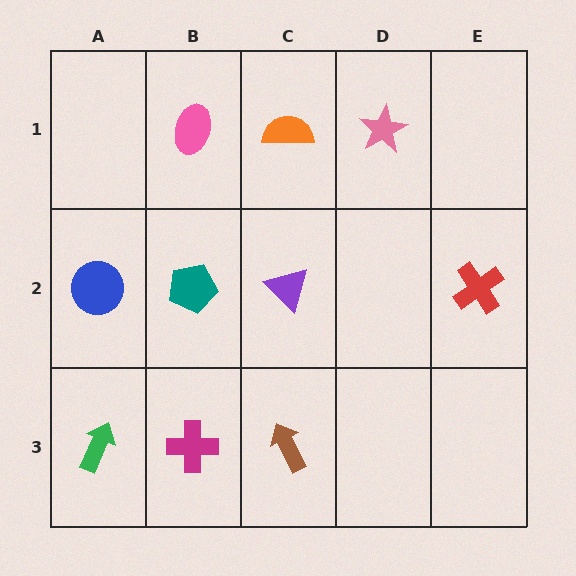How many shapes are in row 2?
4 shapes.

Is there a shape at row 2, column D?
No, that cell is empty.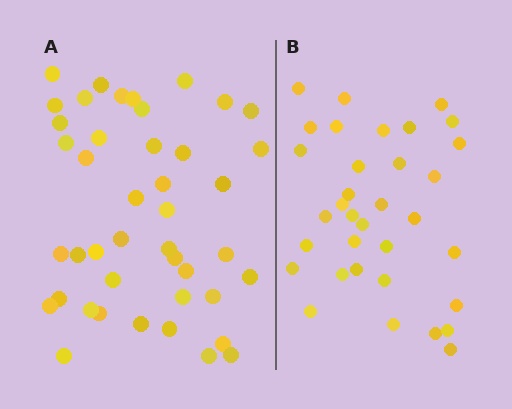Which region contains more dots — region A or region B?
Region A (the left region) has more dots.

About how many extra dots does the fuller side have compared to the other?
Region A has roughly 8 or so more dots than region B.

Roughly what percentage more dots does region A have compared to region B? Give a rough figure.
About 25% more.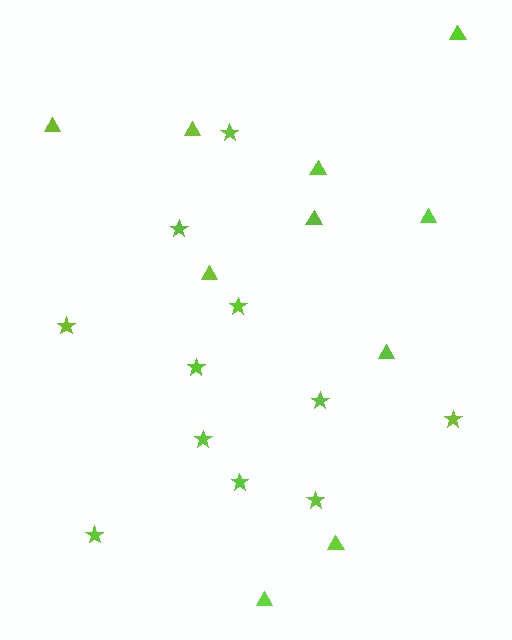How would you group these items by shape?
There are 2 groups: one group of stars (11) and one group of triangles (10).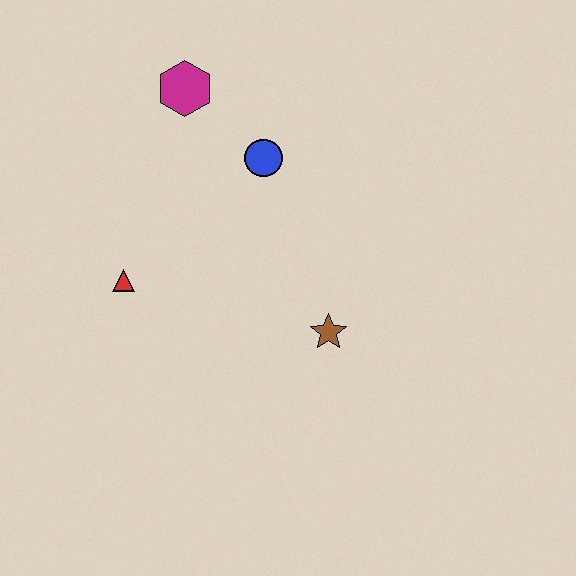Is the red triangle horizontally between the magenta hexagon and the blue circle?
No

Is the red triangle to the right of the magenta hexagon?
No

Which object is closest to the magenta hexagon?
The blue circle is closest to the magenta hexagon.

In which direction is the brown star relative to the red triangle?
The brown star is to the right of the red triangle.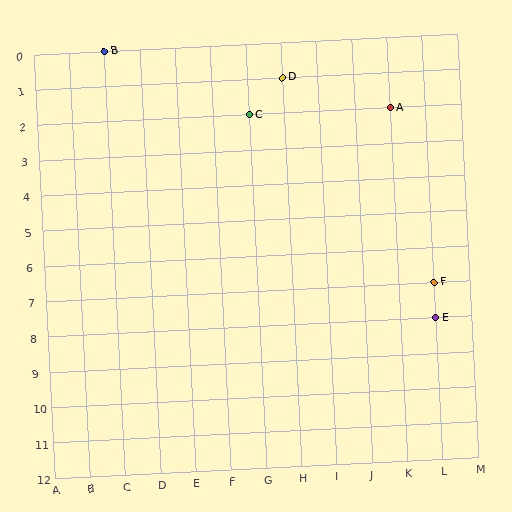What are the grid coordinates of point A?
Point A is at grid coordinates (K, 2).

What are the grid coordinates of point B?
Point B is at grid coordinates (C, 0).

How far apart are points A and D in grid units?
Points A and D are 3 columns and 1 row apart (about 3.2 grid units diagonally).